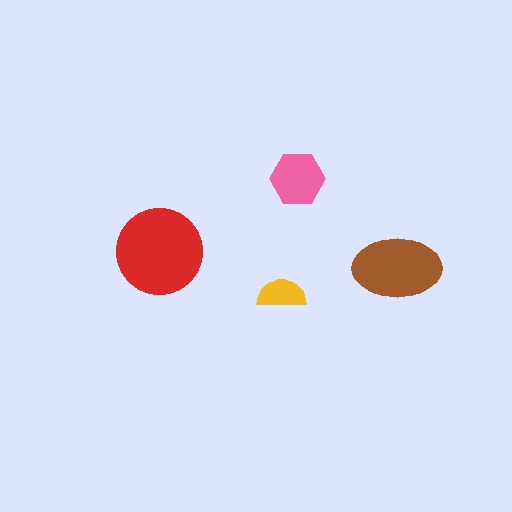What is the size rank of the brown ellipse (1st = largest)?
2nd.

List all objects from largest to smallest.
The red circle, the brown ellipse, the pink hexagon, the yellow semicircle.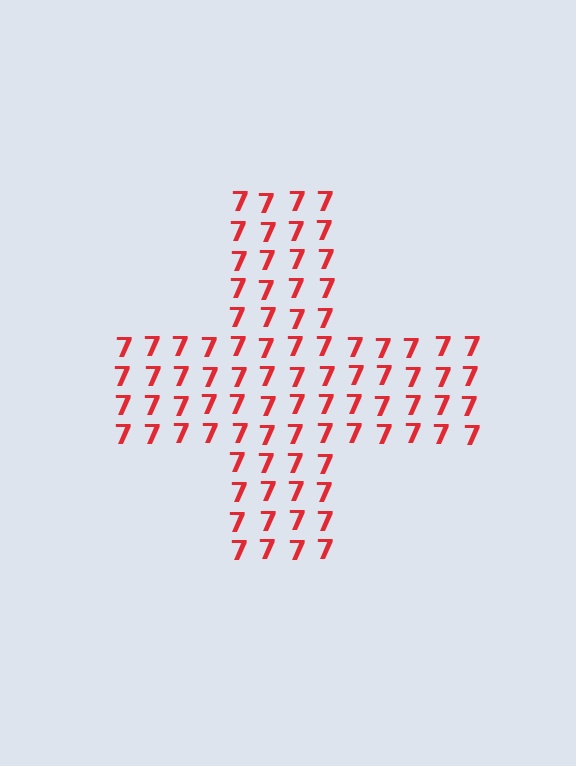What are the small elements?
The small elements are digit 7's.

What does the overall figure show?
The overall figure shows a cross.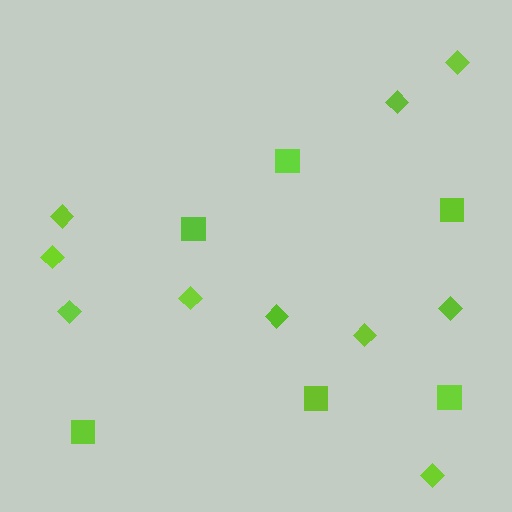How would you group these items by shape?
There are 2 groups: one group of squares (6) and one group of diamonds (10).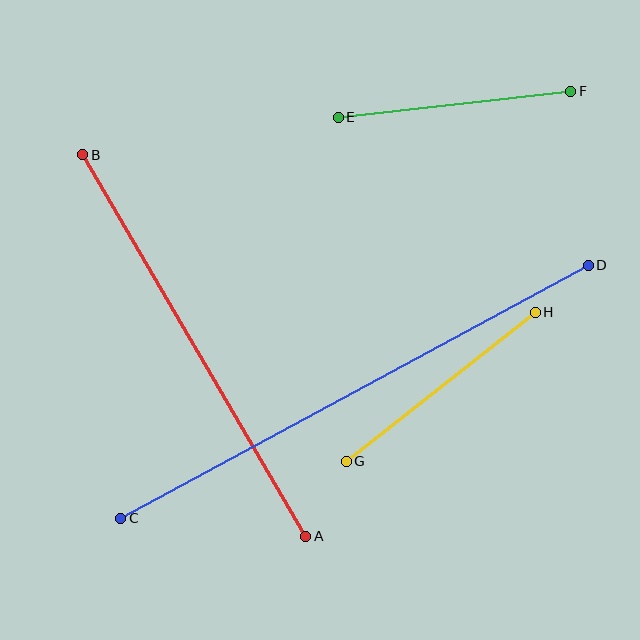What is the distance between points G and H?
The distance is approximately 241 pixels.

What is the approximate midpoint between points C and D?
The midpoint is at approximately (355, 392) pixels.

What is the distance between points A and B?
The distance is approximately 442 pixels.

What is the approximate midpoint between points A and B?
The midpoint is at approximately (194, 346) pixels.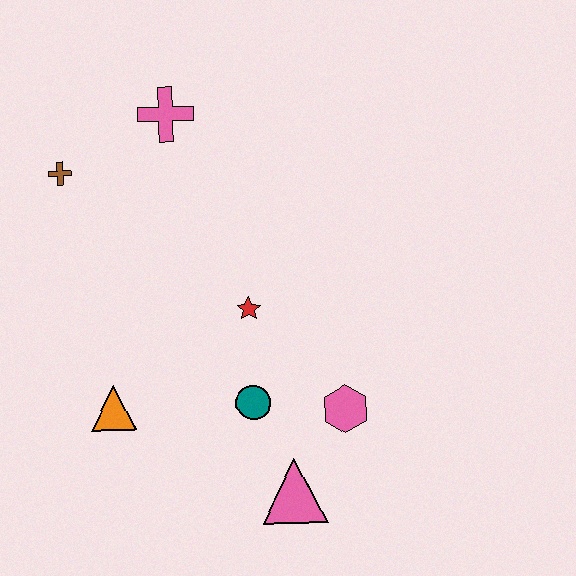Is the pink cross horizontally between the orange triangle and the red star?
Yes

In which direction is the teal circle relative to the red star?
The teal circle is below the red star.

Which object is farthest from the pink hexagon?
The brown cross is farthest from the pink hexagon.